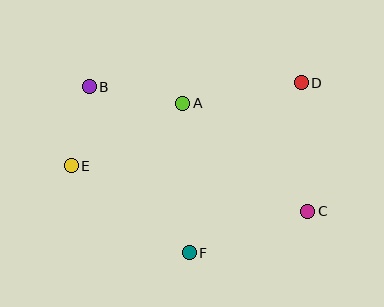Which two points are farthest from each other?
Points B and C are farthest from each other.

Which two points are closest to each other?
Points B and E are closest to each other.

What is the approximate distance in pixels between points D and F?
The distance between D and F is approximately 204 pixels.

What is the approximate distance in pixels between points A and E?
The distance between A and E is approximately 128 pixels.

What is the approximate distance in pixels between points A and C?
The distance between A and C is approximately 165 pixels.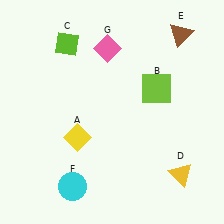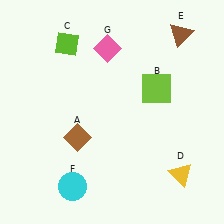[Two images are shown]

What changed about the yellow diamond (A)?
In Image 1, A is yellow. In Image 2, it changed to brown.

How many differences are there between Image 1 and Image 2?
There is 1 difference between the two images.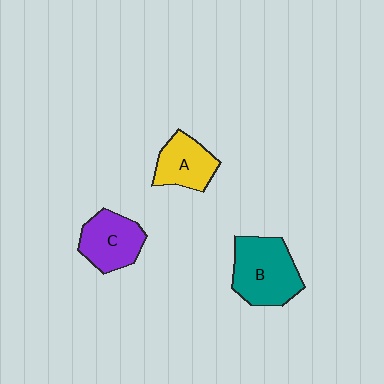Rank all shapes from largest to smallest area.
From largest to smallest: B (teal), C (purple), A (yellow).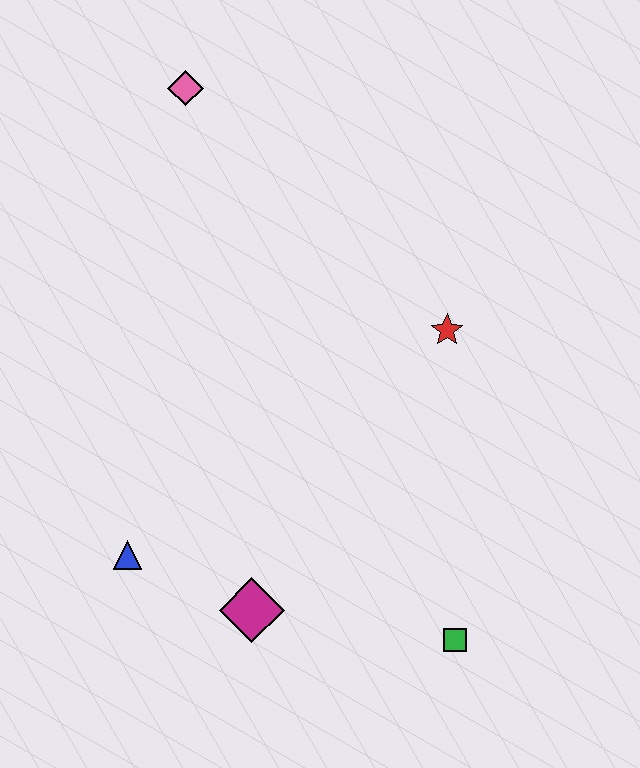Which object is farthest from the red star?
The blue triangle is farthest from the red star.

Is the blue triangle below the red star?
Yes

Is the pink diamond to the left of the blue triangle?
No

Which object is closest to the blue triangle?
The magenta diamond is closest to the blue triangle.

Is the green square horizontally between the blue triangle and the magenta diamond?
No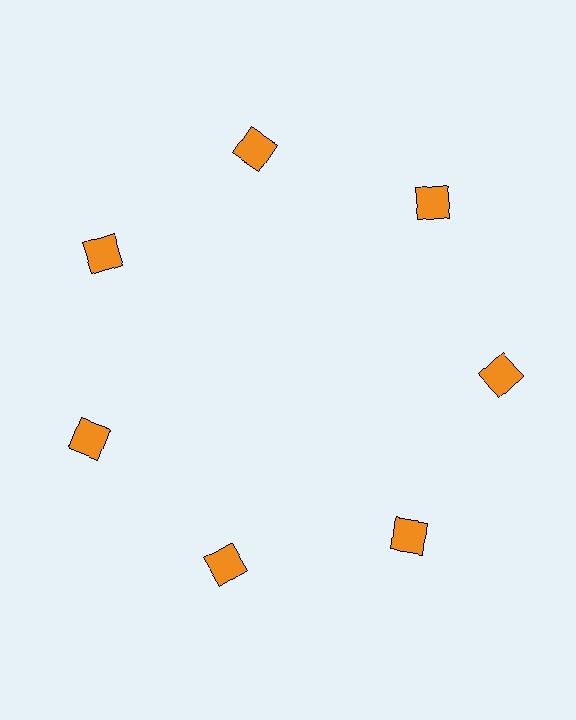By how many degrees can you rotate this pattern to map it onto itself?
The pattern maps onto itself every 51 degrees of rotation.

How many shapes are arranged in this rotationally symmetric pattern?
There are 7 shapes, arranged in 7 groups of 1.